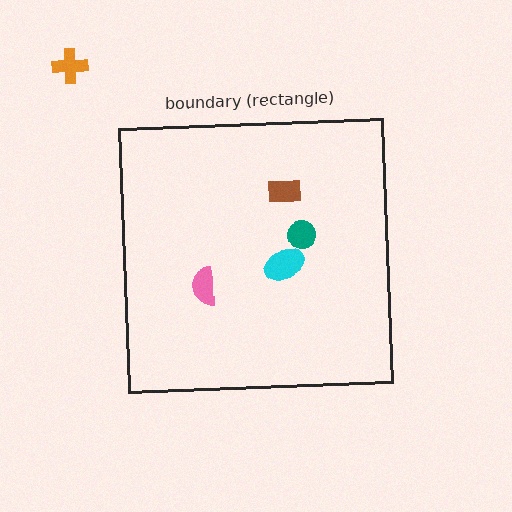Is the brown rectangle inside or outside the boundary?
Inside.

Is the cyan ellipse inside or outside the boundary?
Inside.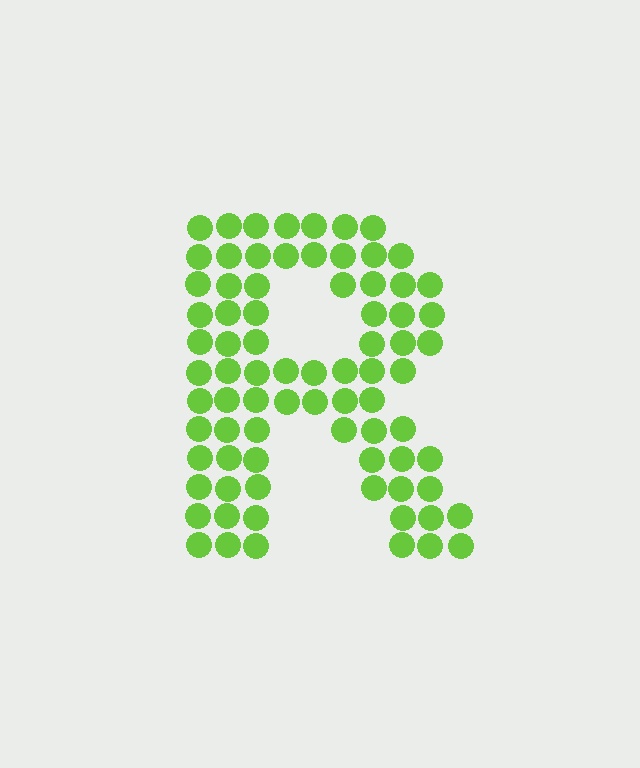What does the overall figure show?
The overall figure shows the letter R.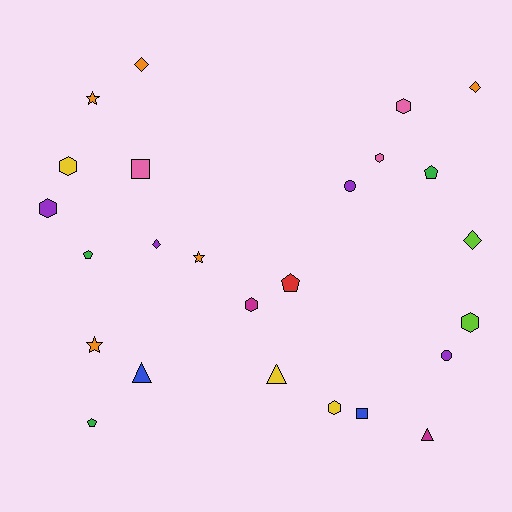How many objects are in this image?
There are 25 objects.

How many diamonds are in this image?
There are 4 diamonds.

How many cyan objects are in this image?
There are no cyan objects.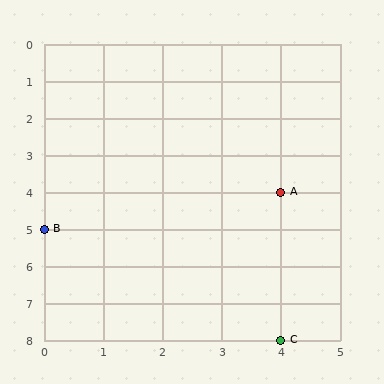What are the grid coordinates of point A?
Point A is at grid coordinates (4, 4).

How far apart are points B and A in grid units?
Points B and A are 4 columns and 1 row apart (about 4.1 grid units diagonally).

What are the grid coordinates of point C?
Point C is at grid coordinates (4, 8).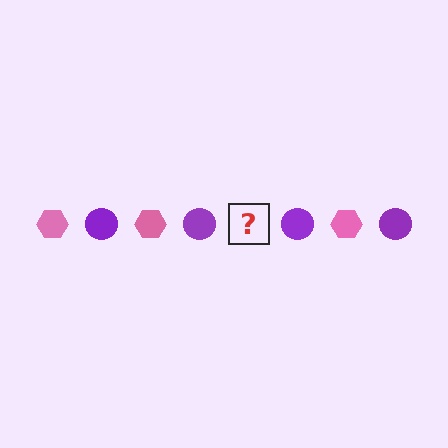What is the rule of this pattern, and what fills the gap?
The rule is that the pattern alternates between pink hexagon and purple circle. The gap should be filled with a pink hexagon.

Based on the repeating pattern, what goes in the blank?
The blank should be a pink hexagon.